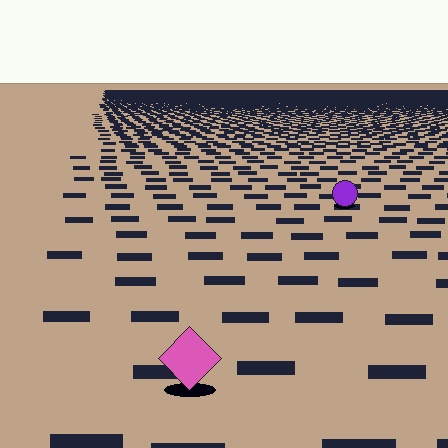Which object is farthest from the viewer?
The purple circle is farthest from the viewer. It appears smaller and the ground texture around it is denser.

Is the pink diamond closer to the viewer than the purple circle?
Yes. The pink diamond is closer — you can tell from the texture gradient: the ground texture is coarser near it.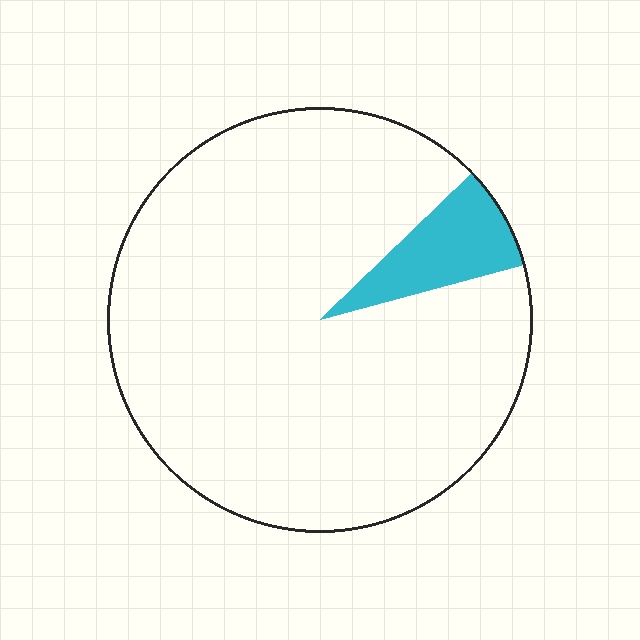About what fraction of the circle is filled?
About one tenth (1/10).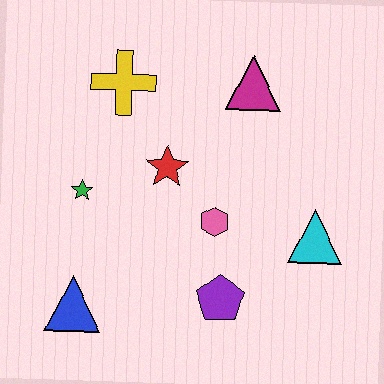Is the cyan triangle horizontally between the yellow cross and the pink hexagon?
No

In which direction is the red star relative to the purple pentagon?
The red star is above the purple pentagon.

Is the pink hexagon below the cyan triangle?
No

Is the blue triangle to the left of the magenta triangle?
Yes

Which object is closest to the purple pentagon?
The pink hexagon is closest to the purple pentagon.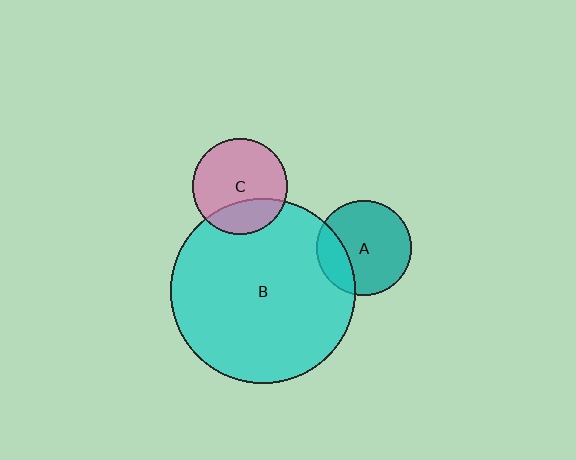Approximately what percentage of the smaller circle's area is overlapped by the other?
Approximately 25%.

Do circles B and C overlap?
Yes.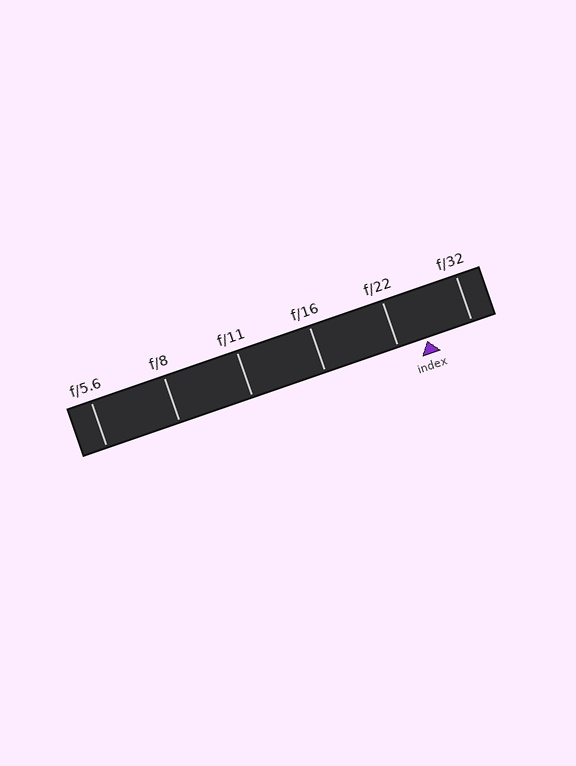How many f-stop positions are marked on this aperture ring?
There are 6 f-stop positions marked.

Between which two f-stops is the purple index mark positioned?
The index mark is between f/22 and f/32.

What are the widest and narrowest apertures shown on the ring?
The widest aperture shown is f/5.6 and the narrowest is f/32.